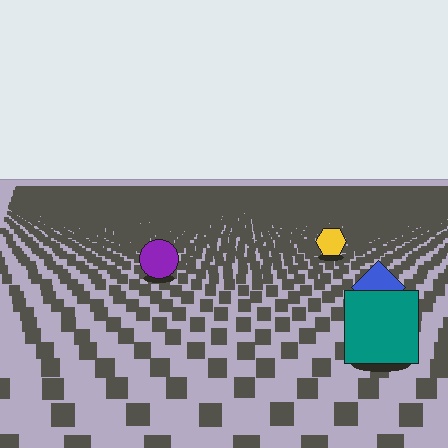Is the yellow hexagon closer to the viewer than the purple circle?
No. The purple circle is closer — you can tell from the texture gradient: the ground texture is coarser near it.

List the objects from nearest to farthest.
From nearest to farthest: the teal square, the blue diamond, the purple circle, the yellow hexagon.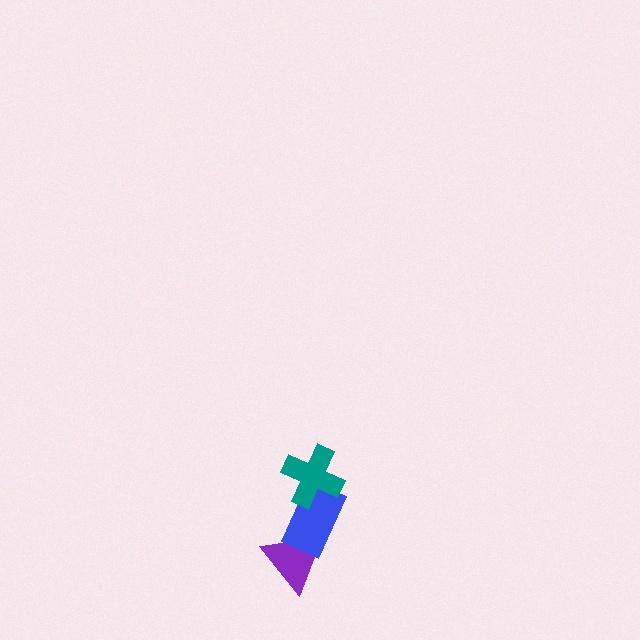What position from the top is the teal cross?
The teal cross is 1st from the top.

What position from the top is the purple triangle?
The purple triangle is 3rd from the top.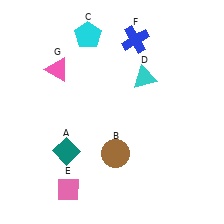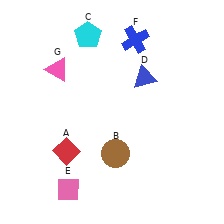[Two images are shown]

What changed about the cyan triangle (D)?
In Image 1, D is cyan. In Image 2, it changed to blue.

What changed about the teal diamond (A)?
In Image 1, A is teal. In Image 2, it changed to red.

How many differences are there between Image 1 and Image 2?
There are 2 differences between the two images.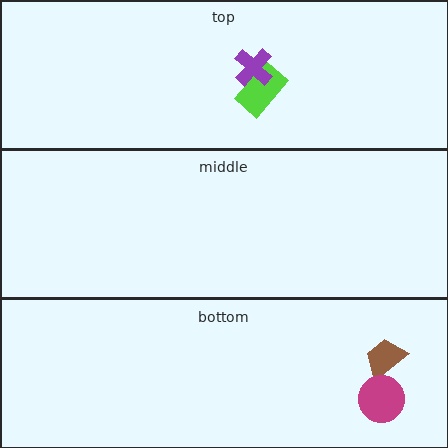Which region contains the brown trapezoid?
The bottom region.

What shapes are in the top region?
The lime rectangle, the purple cross.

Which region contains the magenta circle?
The bottom region.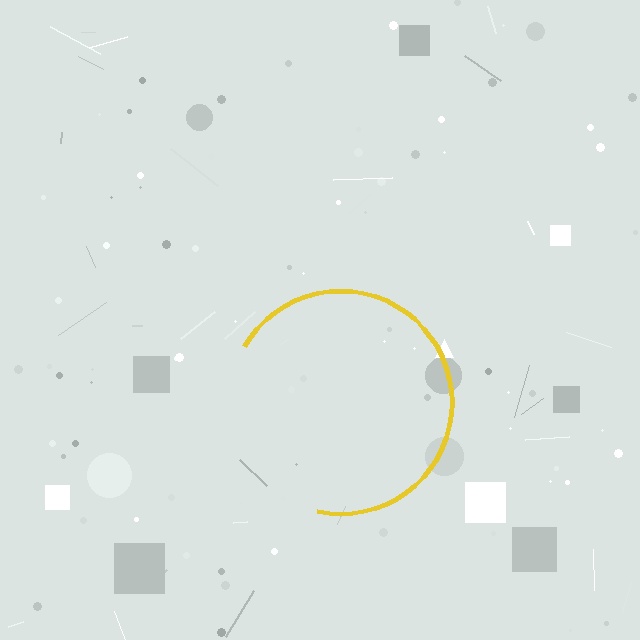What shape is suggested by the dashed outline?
The dashed outline suggests a circle.